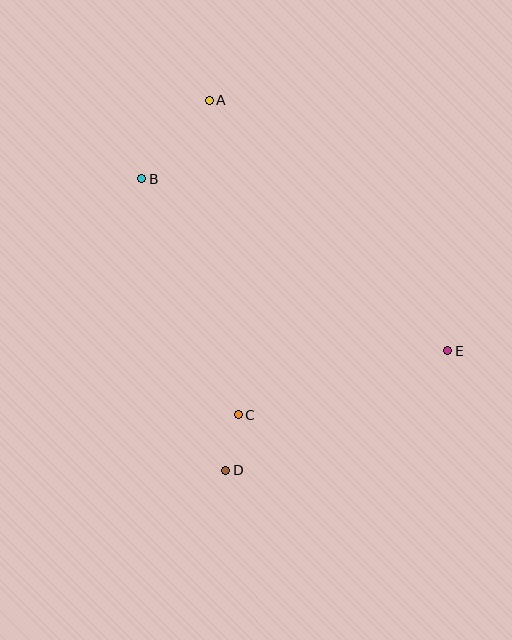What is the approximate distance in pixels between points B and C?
The distance between B and C is approximately 255 pixels.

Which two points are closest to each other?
Points C and D are closest to each other.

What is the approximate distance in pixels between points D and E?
The distance between D and E is approximately 252 pixels.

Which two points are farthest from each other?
Points A and D are farthest from each other.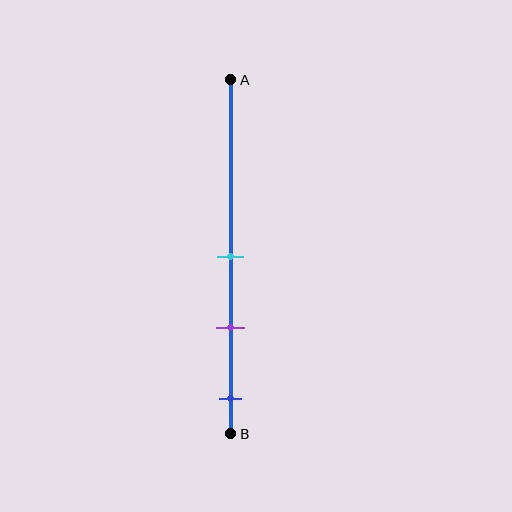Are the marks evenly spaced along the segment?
Yes, the marks are approximately evenly spaced.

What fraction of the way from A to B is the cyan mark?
The cyan mark is approximately 50% (0.5) of the way from A to B.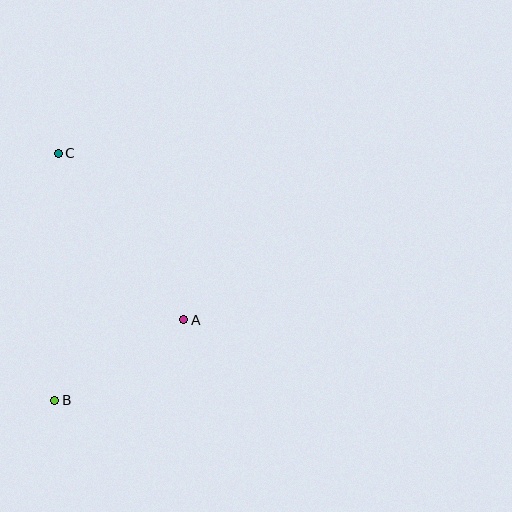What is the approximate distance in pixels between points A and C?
The distance between A and C is approximately 208 pixels.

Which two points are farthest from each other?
Points B and C are farthest from each other.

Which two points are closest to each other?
Points A and B are closest to each other.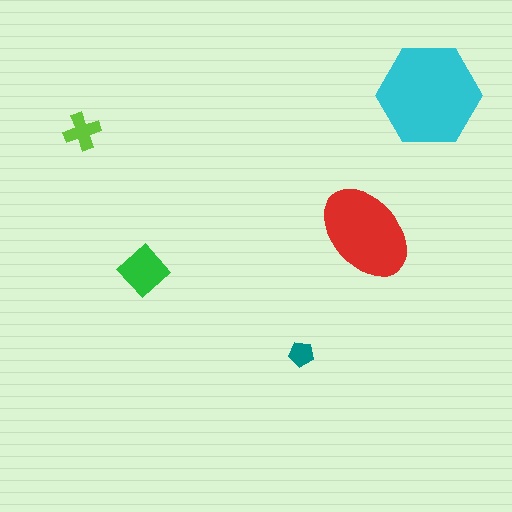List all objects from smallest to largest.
The teal pentagon, the lime cross, the green diamond, the red ellipse, the cyan hexagon.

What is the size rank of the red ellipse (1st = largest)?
2nd.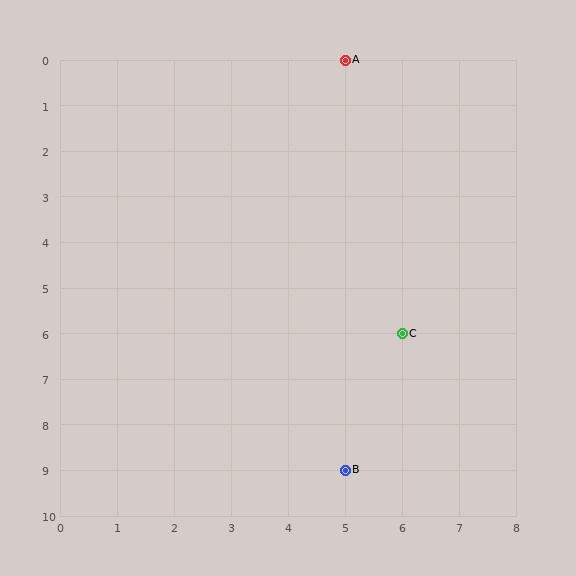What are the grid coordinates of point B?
Point B is at grid coordinates (5, 9).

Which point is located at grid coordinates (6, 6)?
Point C is at (6, 6).